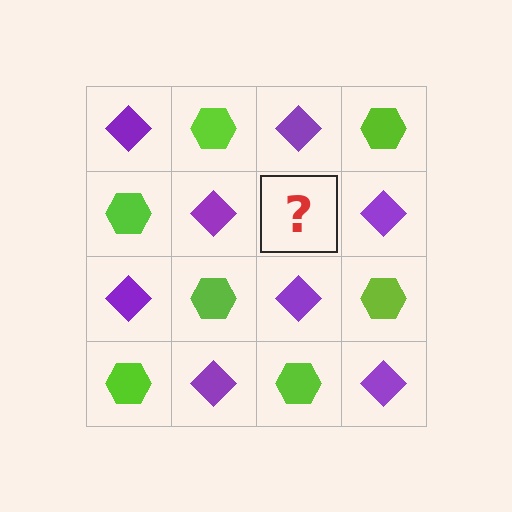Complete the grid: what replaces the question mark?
The question mark should be replaced with a lime hexagon.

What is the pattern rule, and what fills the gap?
The rule is that it alternates purple diamond and lime hexagon in a checkerboard pattern. The gap should be filled with a lime hexagon.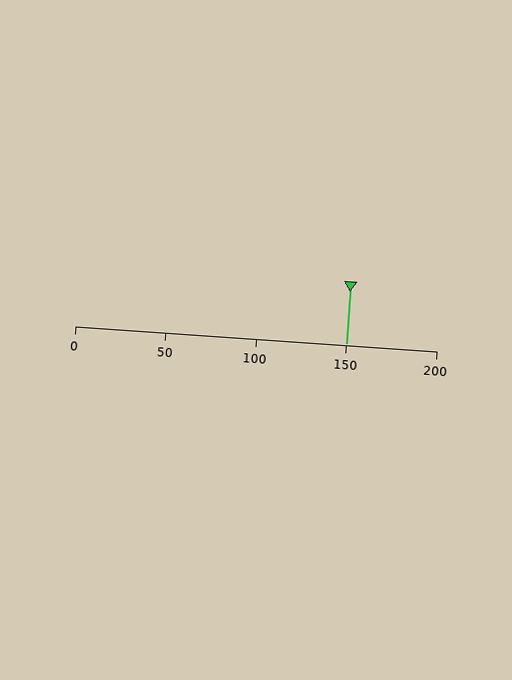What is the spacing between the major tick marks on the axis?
The major ticks are spaced 50 apart.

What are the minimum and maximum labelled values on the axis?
The axis runs from 0 to 200.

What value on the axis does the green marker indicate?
The marker indicates approximately 150.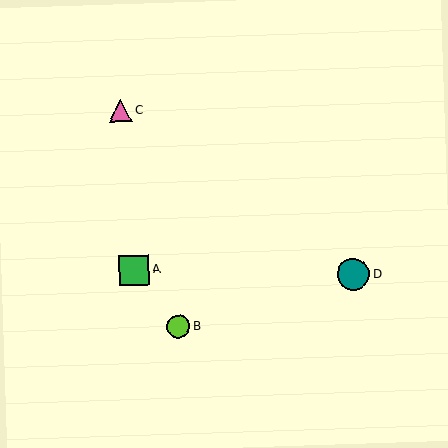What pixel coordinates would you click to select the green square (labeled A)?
Click at (134, 270) to select the green square A.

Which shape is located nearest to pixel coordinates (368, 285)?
The teal circle (labeled D) at (353, 275) is nearest to that location.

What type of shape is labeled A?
Shape A is a green square.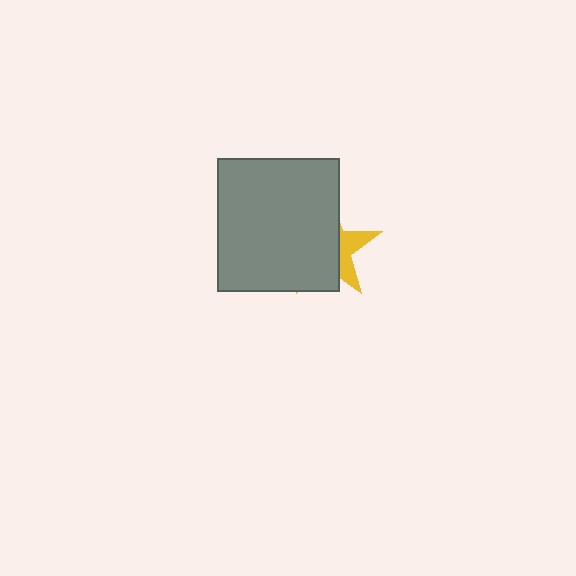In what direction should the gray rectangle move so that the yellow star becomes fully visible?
The gray rectangle should move left. That is the shortest direction to clear the overlap and leave the yellow star fully visible.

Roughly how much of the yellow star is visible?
A small part of it is visible (roughly 31%).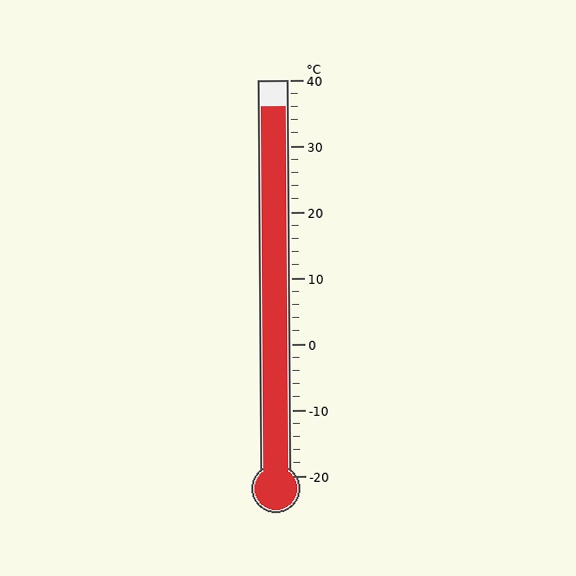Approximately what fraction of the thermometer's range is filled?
The thermometer is filled to approximately 95% of its range.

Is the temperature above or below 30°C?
The temperature is above 30°C.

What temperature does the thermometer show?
The thermometer shows approximately 36°C.